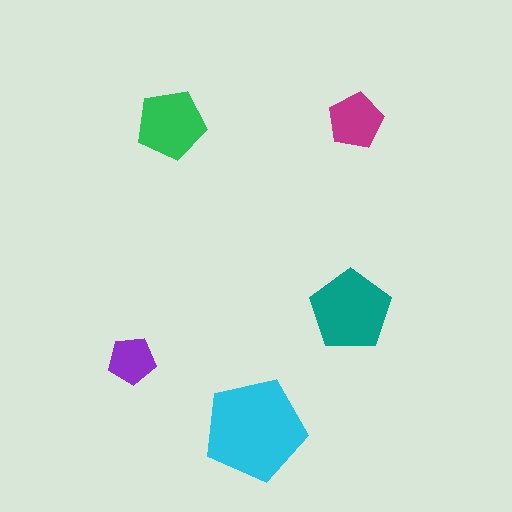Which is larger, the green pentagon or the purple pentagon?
The green one.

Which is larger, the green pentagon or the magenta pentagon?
The green one.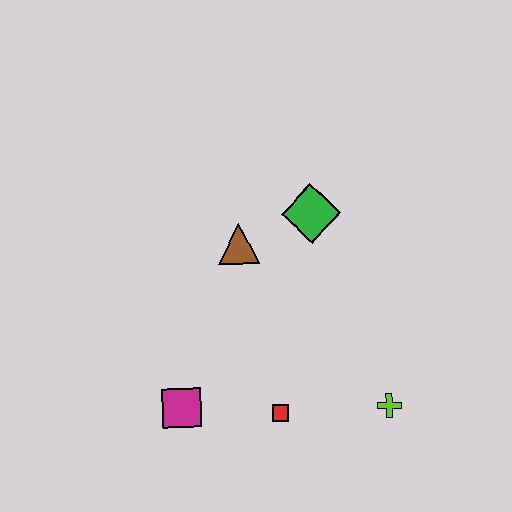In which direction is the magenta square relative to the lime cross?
The magenta square is to the left of the lime cross.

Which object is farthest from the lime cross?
The brown triangle is farthest from the lime cross.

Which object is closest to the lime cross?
The red square is closest to the lime cross.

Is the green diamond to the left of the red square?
No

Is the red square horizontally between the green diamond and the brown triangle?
Yes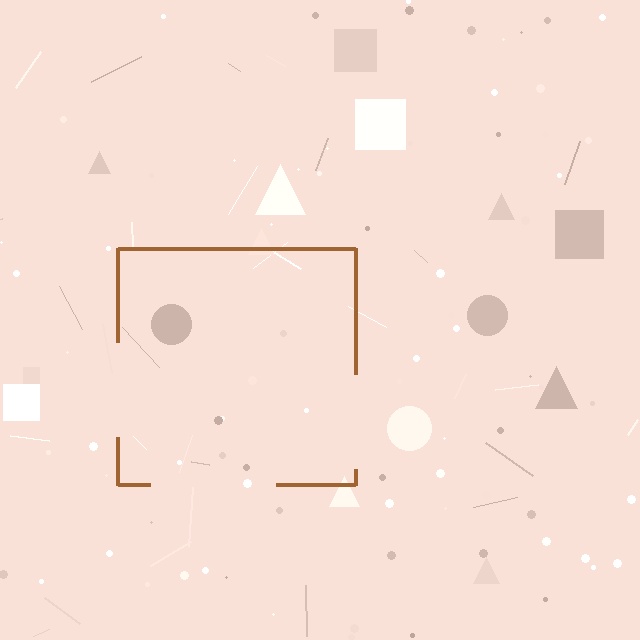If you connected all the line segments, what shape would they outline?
They would outline a square.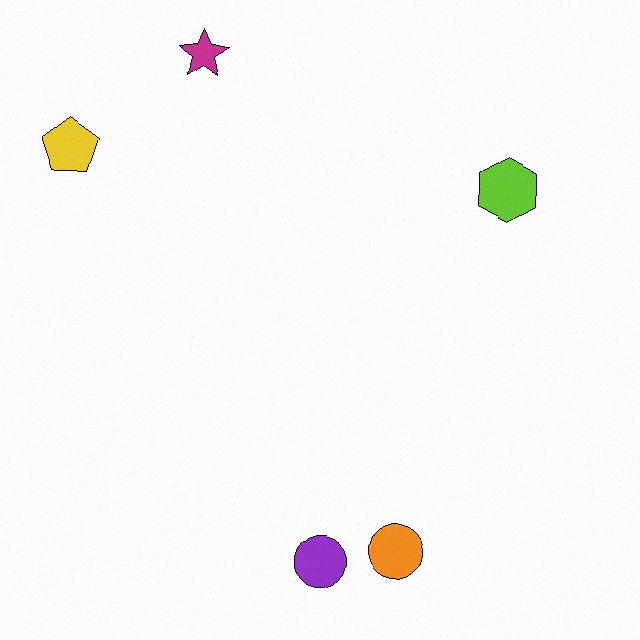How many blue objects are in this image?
There are no blue objects.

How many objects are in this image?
There are 5 objects.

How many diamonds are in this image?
There are no diamonds.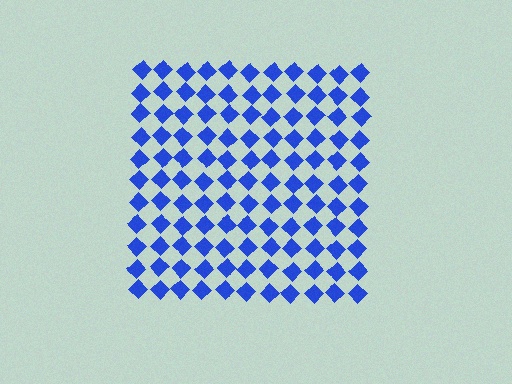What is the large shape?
The large shape is a square.